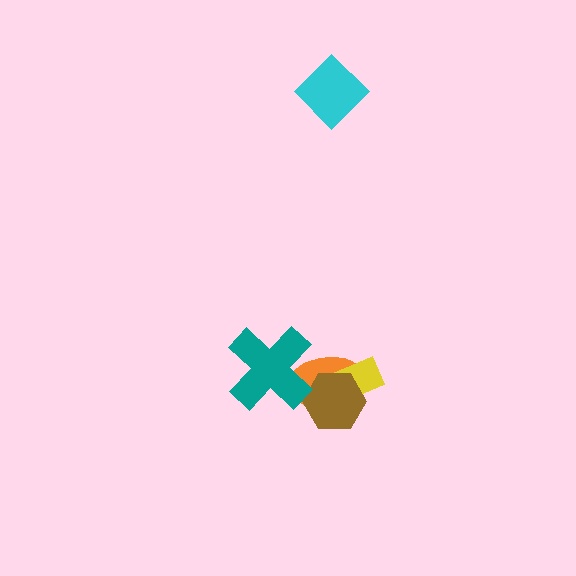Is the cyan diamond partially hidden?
No, no other shape covers it.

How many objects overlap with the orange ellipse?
3 objects overlap with the orange ellipse.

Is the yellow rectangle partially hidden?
Yes, it is partially covered by another shape.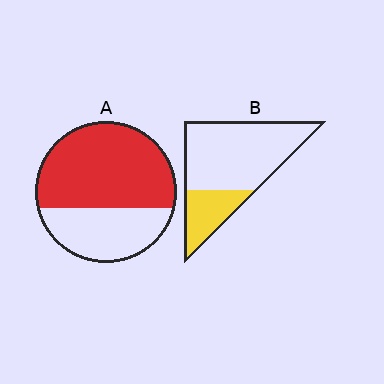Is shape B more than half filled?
No.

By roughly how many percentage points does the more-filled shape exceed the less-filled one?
By roughly 40 percentage points (A over B).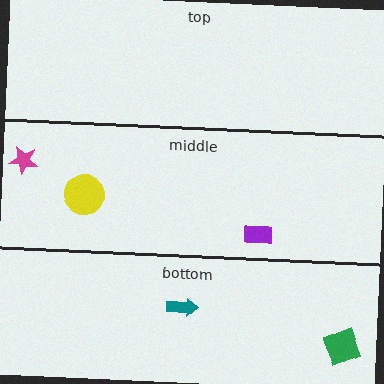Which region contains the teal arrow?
The bottom region.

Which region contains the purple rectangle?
The middle region.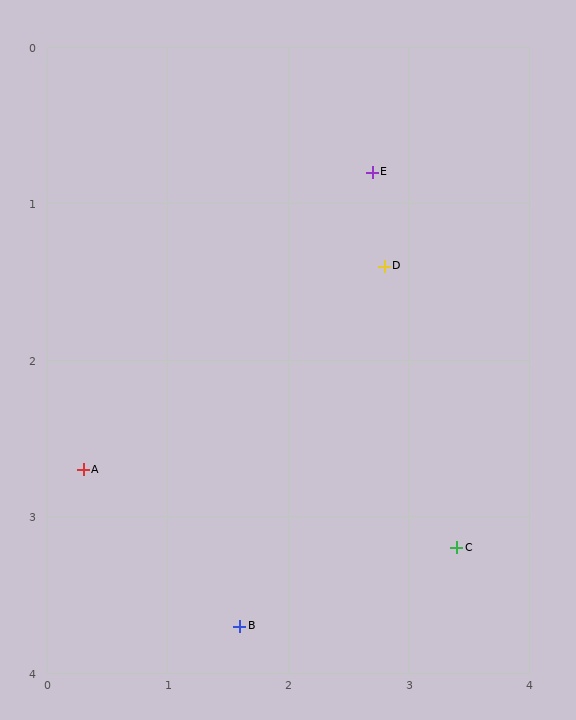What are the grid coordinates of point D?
Point D is at approximately (2.8, 1.4).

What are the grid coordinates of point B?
Point B is at approximately (1.6, 3.7).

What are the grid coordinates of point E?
Point E is at approximately (2.7, 0.8).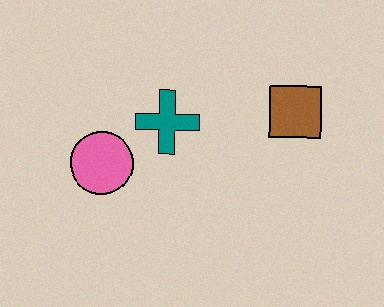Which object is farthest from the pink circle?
The brown square is farthest from the pink circle.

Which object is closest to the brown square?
The teal cross is closest to the brown square.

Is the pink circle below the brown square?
Yes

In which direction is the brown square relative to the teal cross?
The brown square is to the right of the teal cross.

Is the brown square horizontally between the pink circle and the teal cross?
No